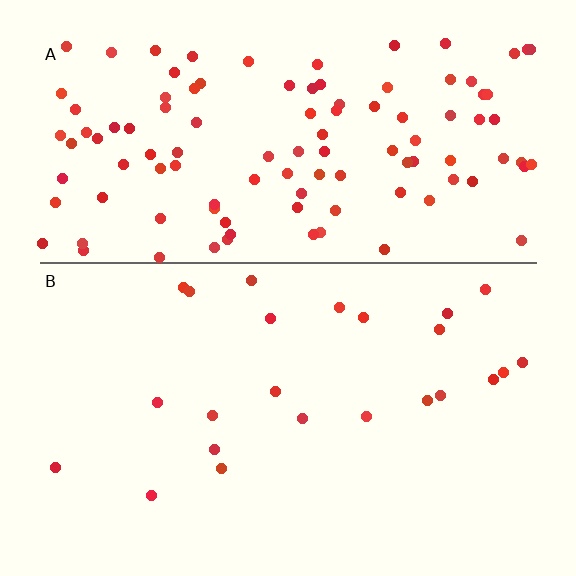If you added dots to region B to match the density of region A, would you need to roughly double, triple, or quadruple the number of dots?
Approximately quadruple.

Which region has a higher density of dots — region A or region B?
A (the top).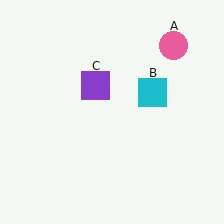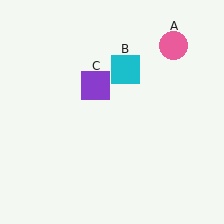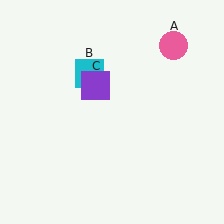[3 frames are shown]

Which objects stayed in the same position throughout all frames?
Pink circle (object A) and purple square (object C) remained stationary.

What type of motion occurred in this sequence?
The cyan square (object B) rotated counterclockwise around the center of the scene.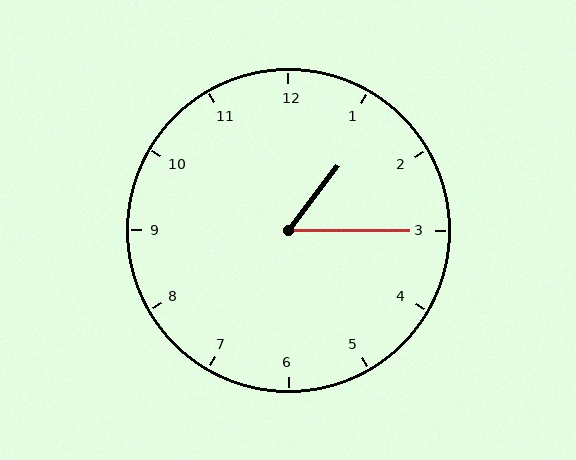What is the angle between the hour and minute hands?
Approximately 52 degrees.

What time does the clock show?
1:15.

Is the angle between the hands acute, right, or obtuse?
It is acute.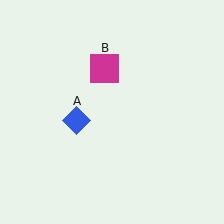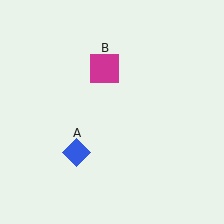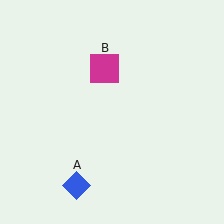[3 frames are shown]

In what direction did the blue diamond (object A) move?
The blue diamond (object A) moved down.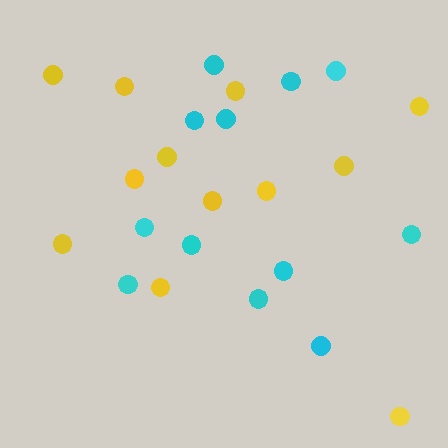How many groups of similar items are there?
There are 2 groups: one group of cyan circles (12) and one group of yellow circles (12).